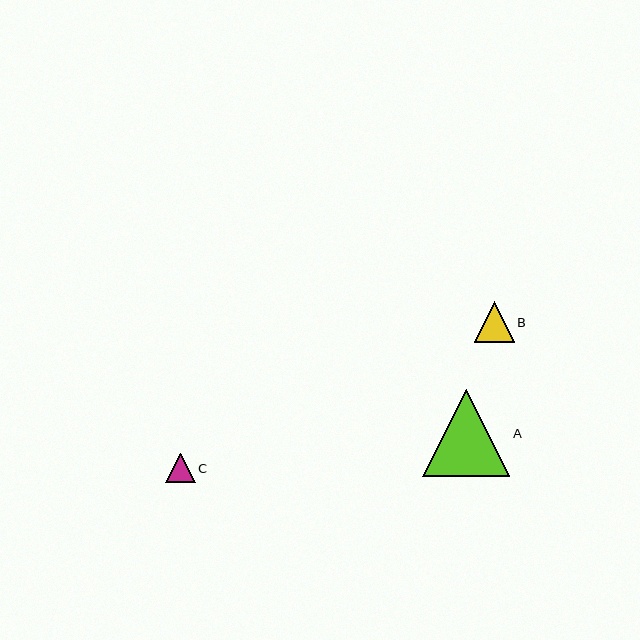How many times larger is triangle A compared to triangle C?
Triangle A is approximately 2.9 times the size of triangle C.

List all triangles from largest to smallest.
From largest to smallest: A, B, C.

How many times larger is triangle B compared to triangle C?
Triangle B is approximately 1.4 times the size of triangle C.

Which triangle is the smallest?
Triangle C is the smallest with a size of approximately 30 pixels.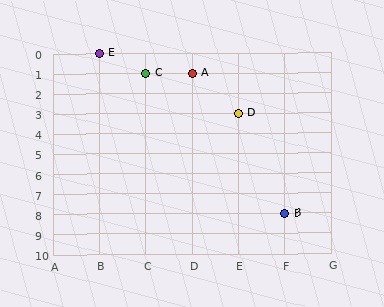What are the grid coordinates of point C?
Point C is at grid coordinates (C, 1).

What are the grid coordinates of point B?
Point B is at grid coordinates (F, 8).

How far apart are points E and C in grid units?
Points E and C are 1 column and 1 row apart (about 1.4 grid units diagonally).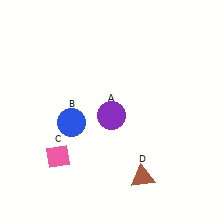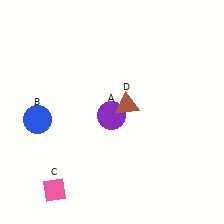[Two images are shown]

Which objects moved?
The objects that moved are: the blue circle (B), the pink diamond (C), the brown triangle (D).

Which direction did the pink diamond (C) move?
The pink diamond (C) moved down.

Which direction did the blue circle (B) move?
The blue circle (B) moved left.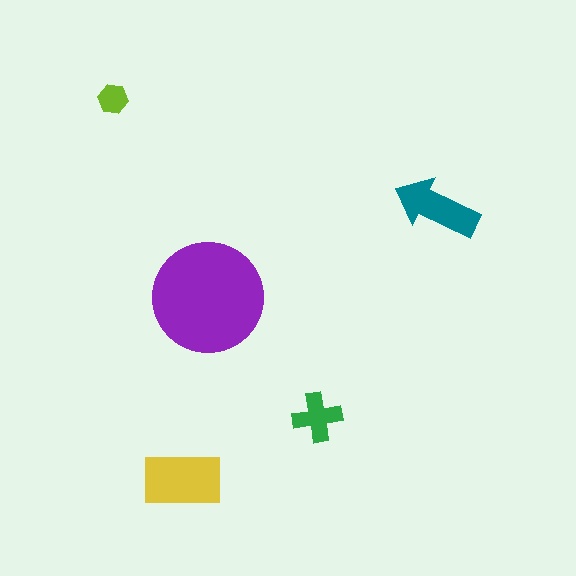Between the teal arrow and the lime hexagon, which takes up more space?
The teal arrow.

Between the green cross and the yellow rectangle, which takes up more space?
The yellow rectangle.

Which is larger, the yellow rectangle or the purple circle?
The purple circle.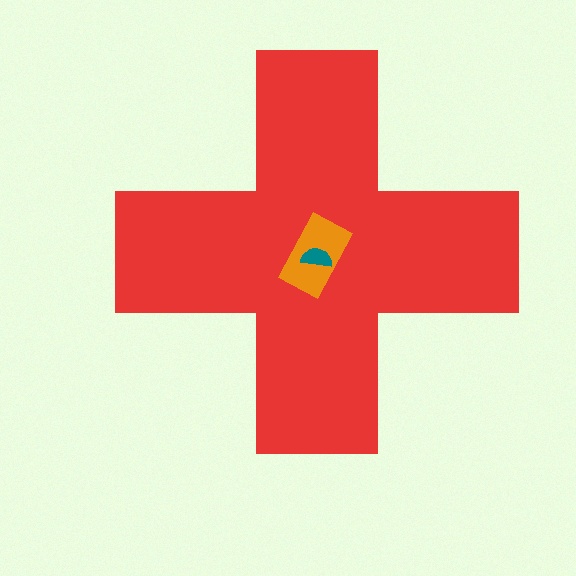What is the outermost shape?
The red cross.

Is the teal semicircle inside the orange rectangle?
Yes.